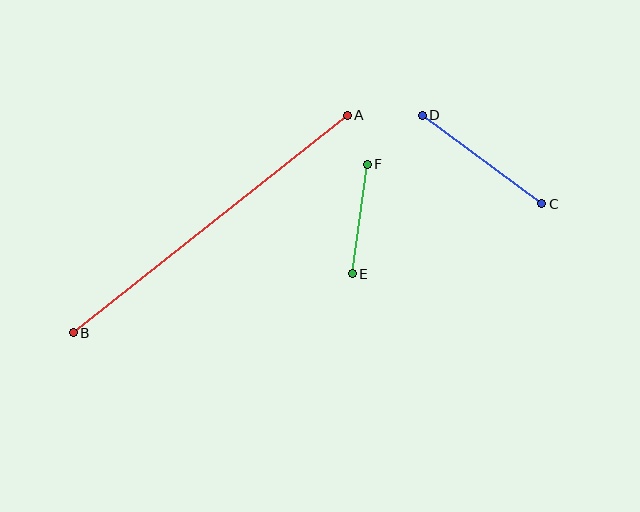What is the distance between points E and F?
The distance is approximately 110 pixels.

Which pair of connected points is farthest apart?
Points A and B are farthest apart.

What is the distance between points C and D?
The distance is approximately 148 pixels.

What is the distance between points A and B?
The distance is approximately 350 pixels.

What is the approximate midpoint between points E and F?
The midpoint is at approximately (360, 219) pixels.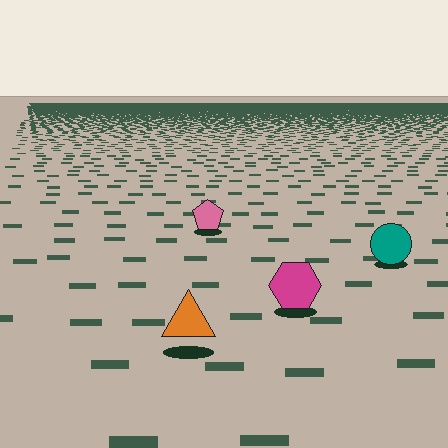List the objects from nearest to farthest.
From nearest to farthest: the orange triangle, the magenta hexagon, the teal circle, the pink pentagon.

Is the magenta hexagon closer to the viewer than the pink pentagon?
Yes. The magenta hexagon is closer — you can tell from the texture gradient: the ground texture is coarser near it.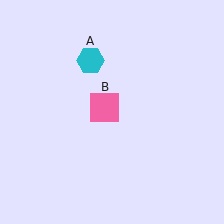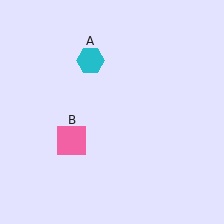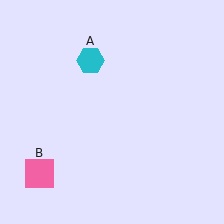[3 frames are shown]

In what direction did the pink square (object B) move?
The pink square (object B) moved down and to the left.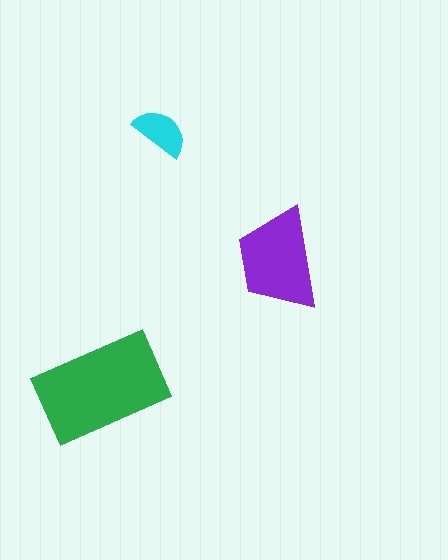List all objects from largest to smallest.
The green rectangle, the purple trapezoid, the cyan semicircle.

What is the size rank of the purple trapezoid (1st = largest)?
2nd.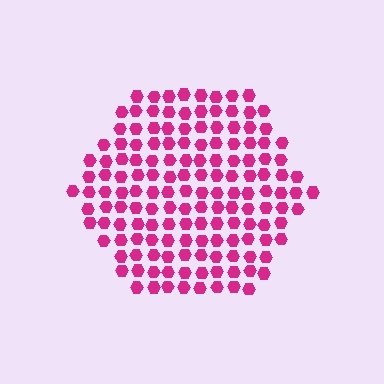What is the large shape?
The large shape is a hexagon.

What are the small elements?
The small elements are hexagons.